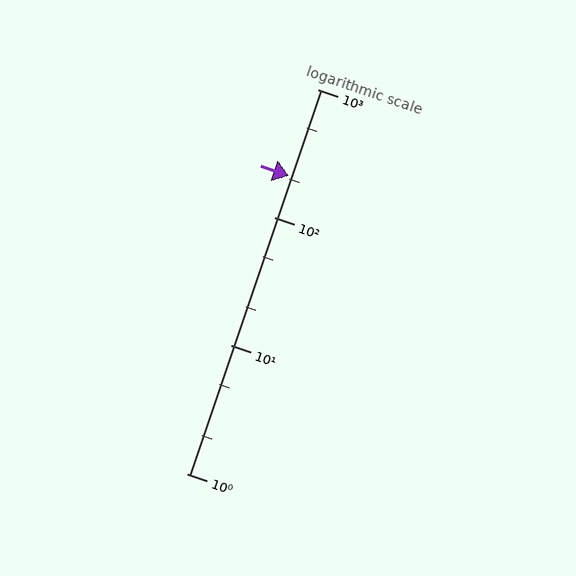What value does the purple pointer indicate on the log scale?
The pointer indicates approximately 210.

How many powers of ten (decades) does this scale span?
The scale spans 3 decades, from 1 to 1000.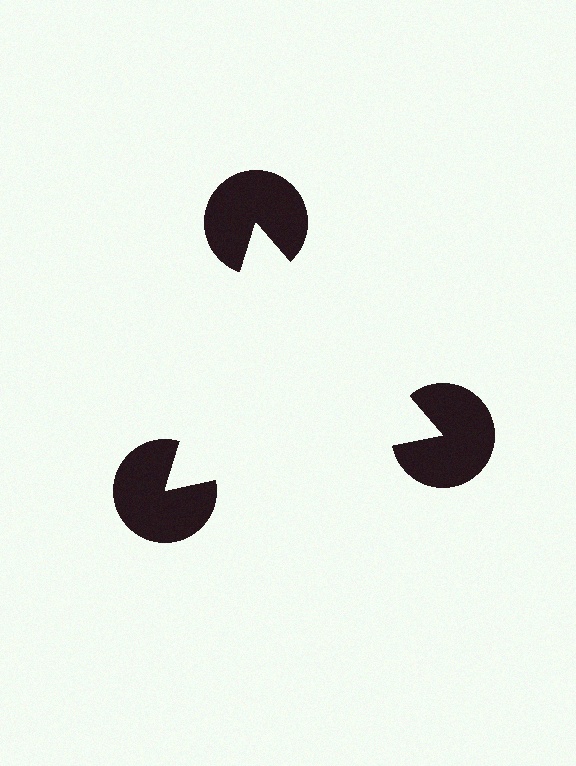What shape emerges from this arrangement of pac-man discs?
An illusory triangle — its edges are inferred from the aligned wedge cuts in the pac-man discs, not physically drawn.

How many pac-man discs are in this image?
There are 3 — one at each vertex of the illusory triangle.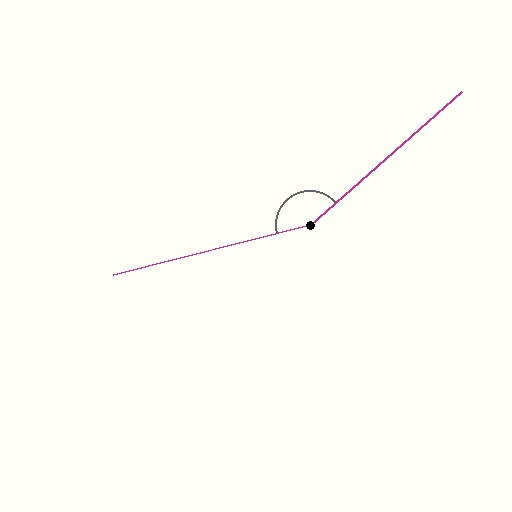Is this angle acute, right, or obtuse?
It is obtuse.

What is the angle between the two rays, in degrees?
Approximately 153 degrees.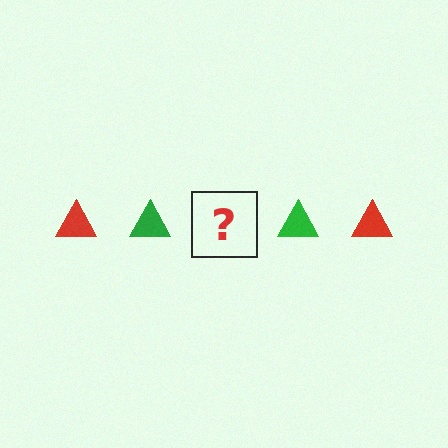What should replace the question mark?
The question mark should be replaced with a red triangle.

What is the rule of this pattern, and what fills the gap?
The rule is that the pattern cycles through red, green triangles. The gap should be filled with a red triangle.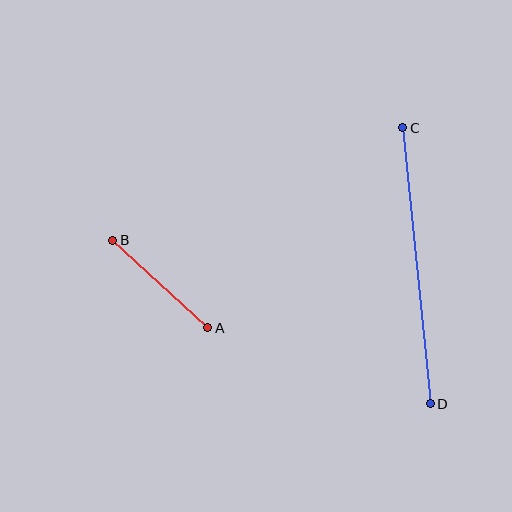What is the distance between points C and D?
The distance is approximately 277 pixels.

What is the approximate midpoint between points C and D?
The midpoint is at approximately (416, 266) pixels.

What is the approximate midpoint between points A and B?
The midpoint is at approximately (160, 284) pixels.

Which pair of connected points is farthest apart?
Points C and D are farthest apart.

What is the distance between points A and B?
The distance is approximately 129 pixels.